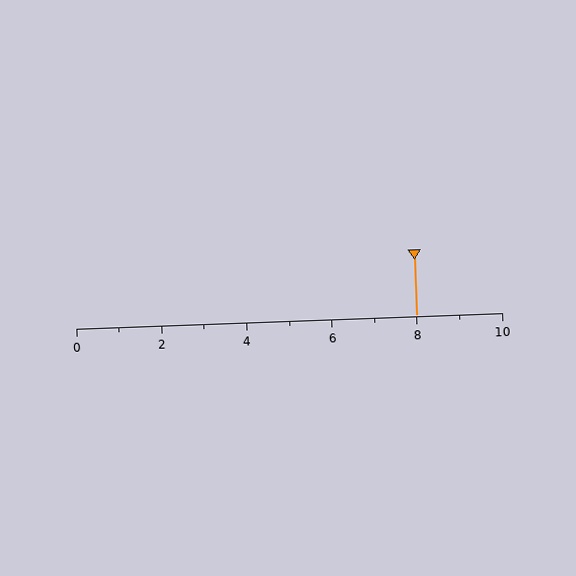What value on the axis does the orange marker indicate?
The marker indicates approximately 8.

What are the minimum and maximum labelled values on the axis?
The axis runs from 0 to 10.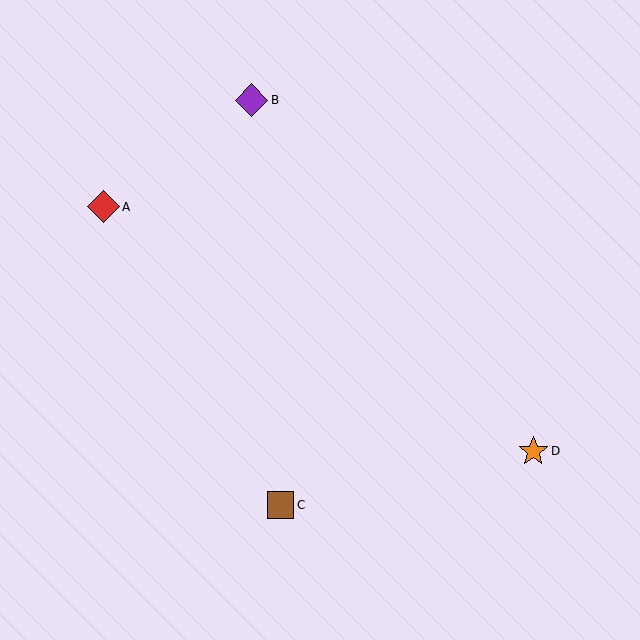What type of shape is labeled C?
Shape C is a brown square.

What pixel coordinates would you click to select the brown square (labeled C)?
Click at (281, 505) to select the brown square C.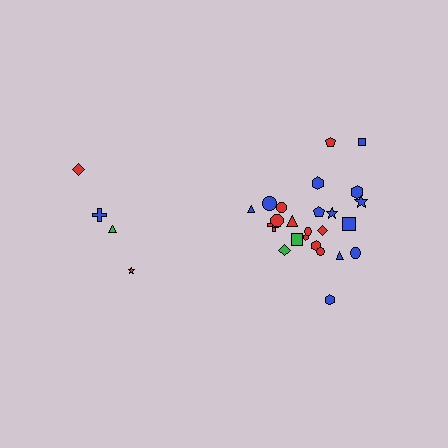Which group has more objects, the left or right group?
The right group.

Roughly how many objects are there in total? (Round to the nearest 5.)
Roughly 30 objects in total.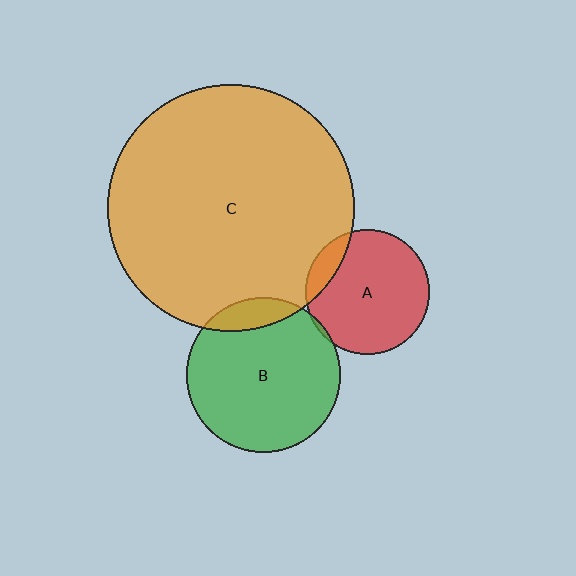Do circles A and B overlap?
Yes.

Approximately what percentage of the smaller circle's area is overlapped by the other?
Approximately 5%.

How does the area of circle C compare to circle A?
Approximately 4.0 times.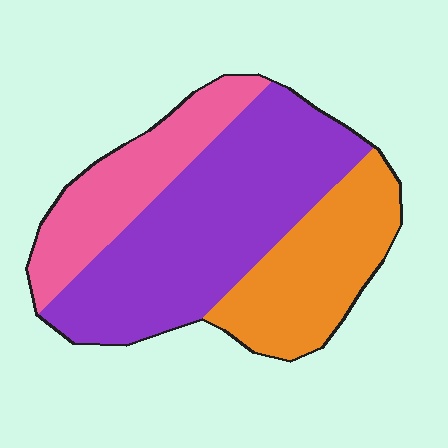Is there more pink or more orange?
Orange.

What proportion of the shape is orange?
Orange takes up about one quarter (1/4) of the shape.